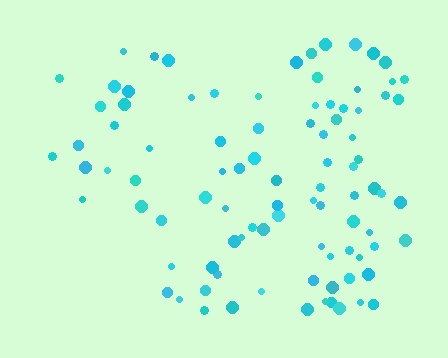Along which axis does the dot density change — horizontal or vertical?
Horizontal.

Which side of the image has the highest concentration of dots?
The right.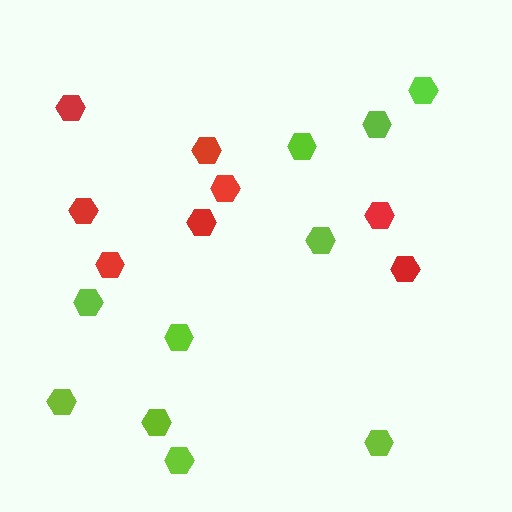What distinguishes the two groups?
There are 2 groups: one group of red hexagons (8) and one group of lime hexagons (10).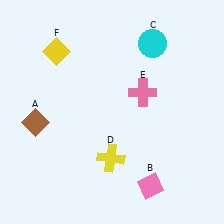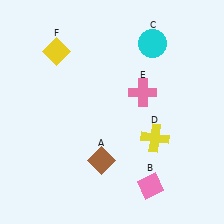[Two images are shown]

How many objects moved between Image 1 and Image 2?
2 objects moved between the two images.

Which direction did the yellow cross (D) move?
The yellow cross (D) moved right.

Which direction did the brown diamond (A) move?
The brown diamond (A) moved right.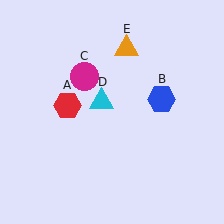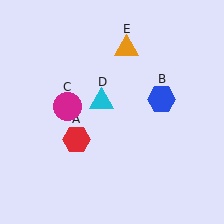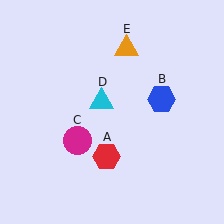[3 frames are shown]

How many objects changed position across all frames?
2 objects changed position: red hexagon (object A), magenta circle (object C).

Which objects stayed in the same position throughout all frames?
Blue hexagon (object B) and cyan triangle (object D) and orange triangle (object E) remained stationary.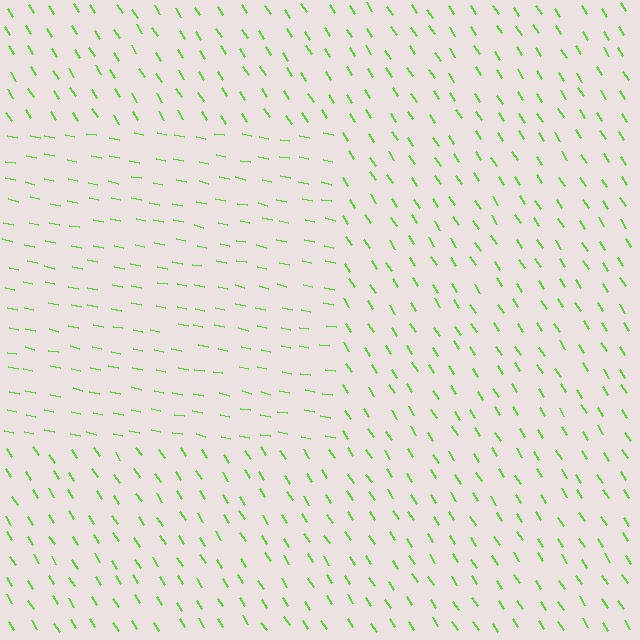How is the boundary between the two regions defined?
The boundary is defined purely by a change in line orientation (approximately 45 degrees difference). All lines are the same color and thickness.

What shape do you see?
I see a rectangle.